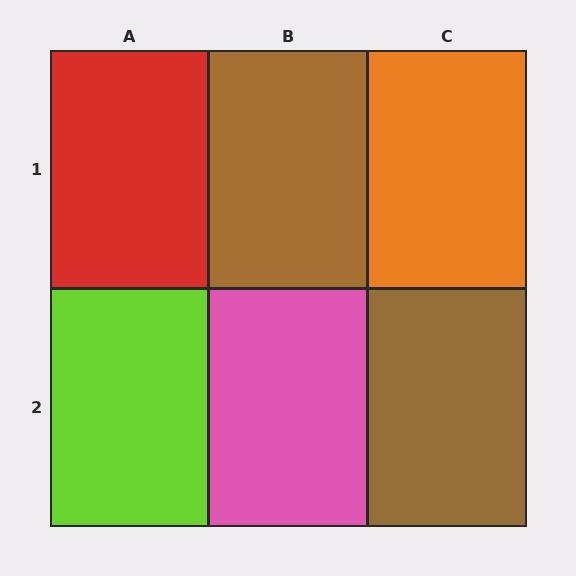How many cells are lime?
1 cell is lime.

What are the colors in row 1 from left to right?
Red, brown, orange.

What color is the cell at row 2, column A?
Lime.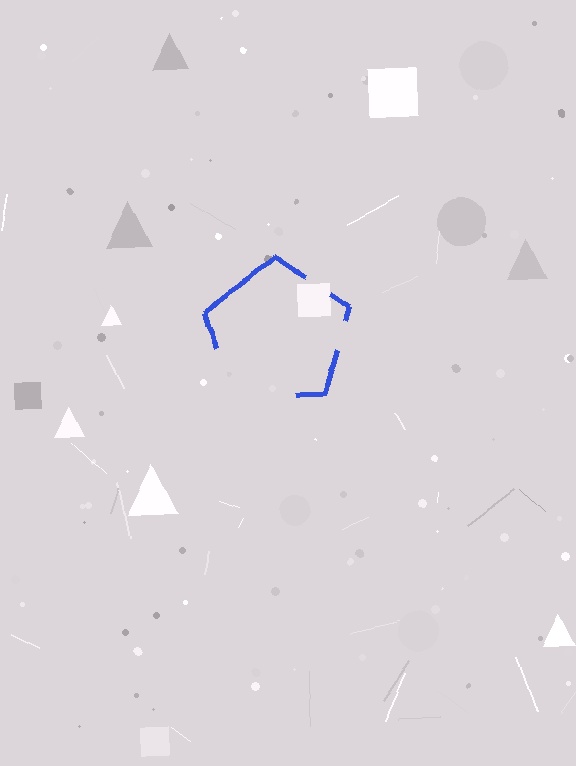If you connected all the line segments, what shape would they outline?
They would outline a pentagon.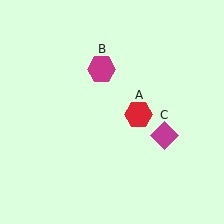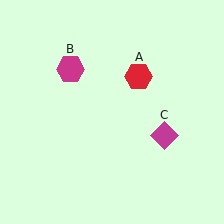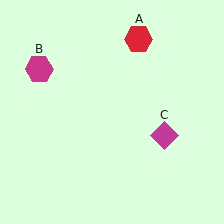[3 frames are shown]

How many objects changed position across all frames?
2 objects changed position: red hexagon (object A), magenta hexagon (object B).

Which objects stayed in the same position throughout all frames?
Magenta diamond (object C) remained stationary.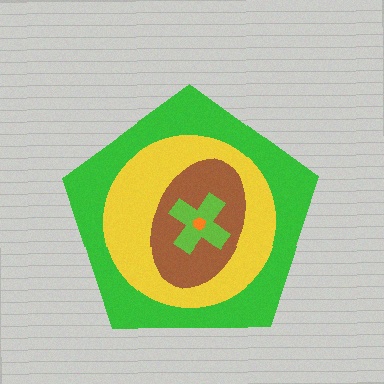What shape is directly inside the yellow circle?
The brown ellipse.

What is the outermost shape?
The green pentagon.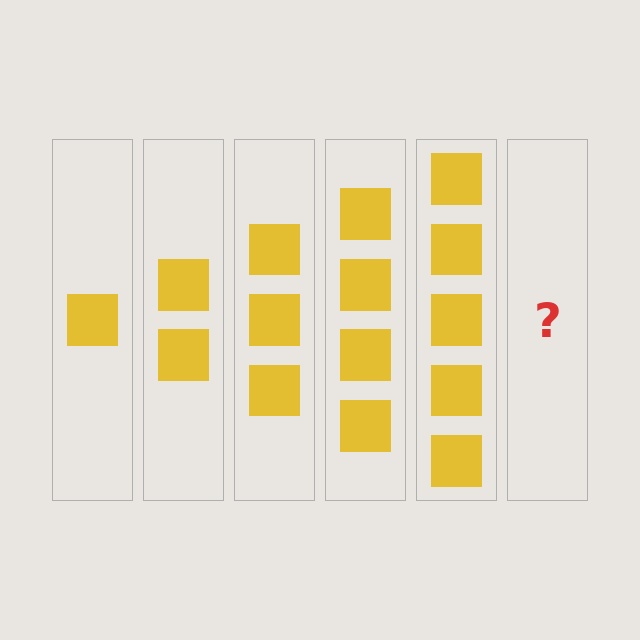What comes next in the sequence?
The next element should be 6 squares.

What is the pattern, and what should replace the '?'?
The pattern is that each step adds one more square. The '?' should be 6 squares.